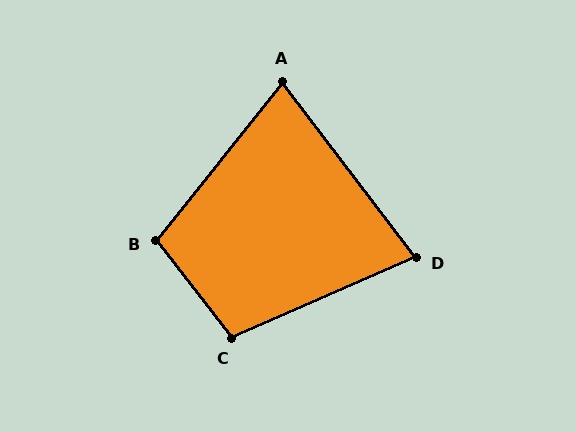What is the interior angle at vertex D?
Approximately 76 degrees (acute).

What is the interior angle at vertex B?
Approximately 104 degrees (obtuse).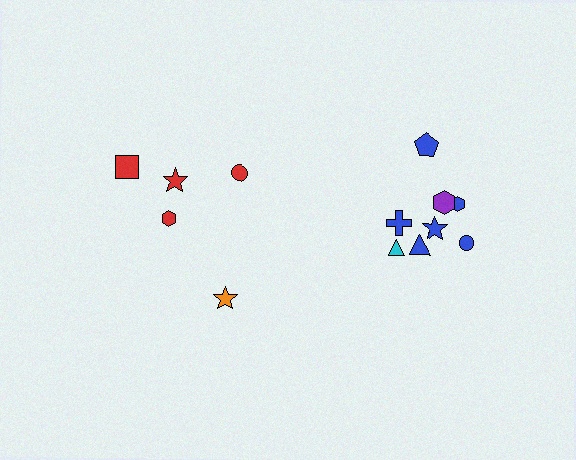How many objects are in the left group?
There are 5 objects.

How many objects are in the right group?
There are 8 objects.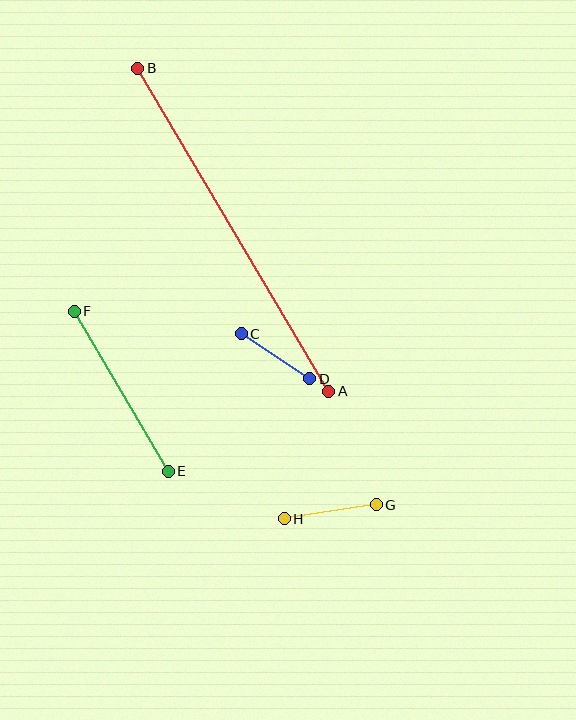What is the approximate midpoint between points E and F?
The midpoint is at approximately (121, 391) pixels.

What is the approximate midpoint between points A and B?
The midpoint is at approximately (233, 230) pixels.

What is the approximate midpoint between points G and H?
The midpoint is at approximately (330, 512) pixels.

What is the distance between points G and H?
The distance is approximately 93 pixels.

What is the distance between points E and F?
The distance is approximately 186 pixels.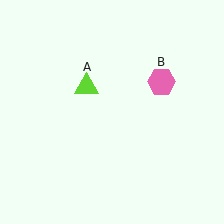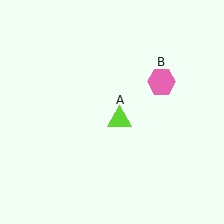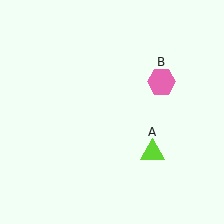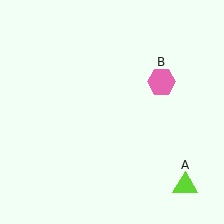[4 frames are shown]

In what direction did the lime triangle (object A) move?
The lime triangle (object A) moved down and to the right.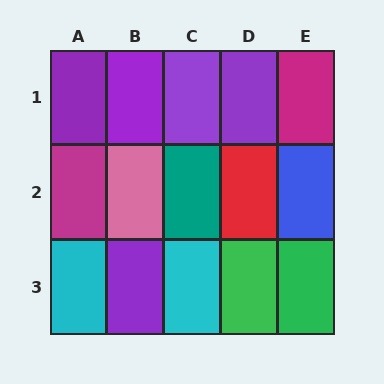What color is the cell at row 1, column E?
Magenta.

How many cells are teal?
1 cell is teal.